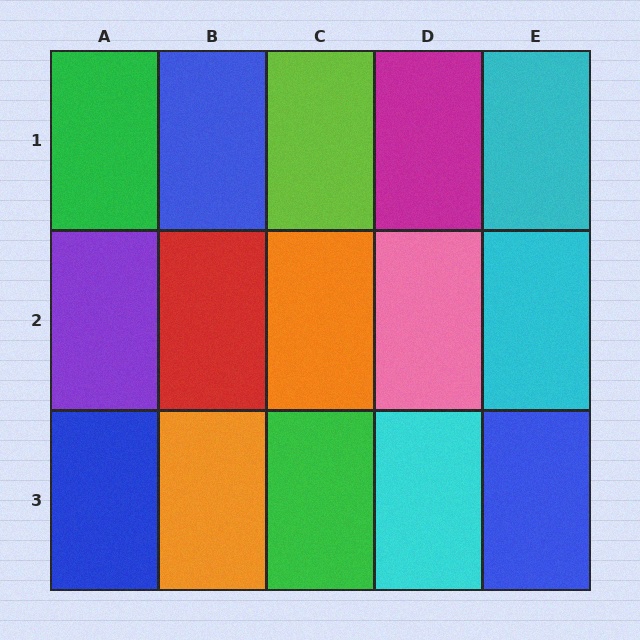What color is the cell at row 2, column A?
Purple.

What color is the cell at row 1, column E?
Cyan.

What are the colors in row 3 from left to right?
Blue, orange, green, cyan, blue.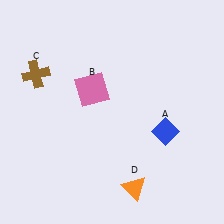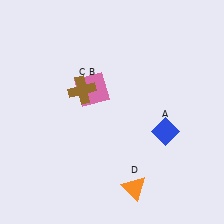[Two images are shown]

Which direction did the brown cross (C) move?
The brown cross (C) moved right.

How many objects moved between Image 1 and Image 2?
1 object moved between the two images.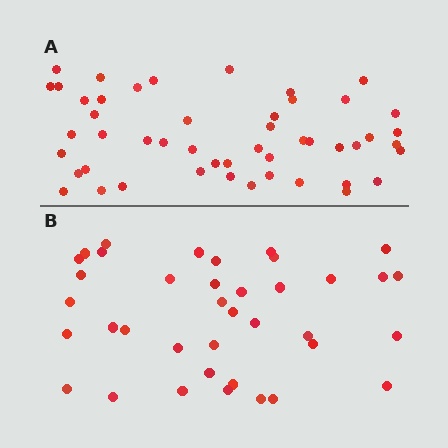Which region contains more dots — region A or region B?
Region A (the top region) has more dots.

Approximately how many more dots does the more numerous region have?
Region A has roughly 12 or so more dots than region B.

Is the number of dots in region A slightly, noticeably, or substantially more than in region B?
Region A has noticeably more, but not dramatically so. The ratio is roughly 1.3 to 1.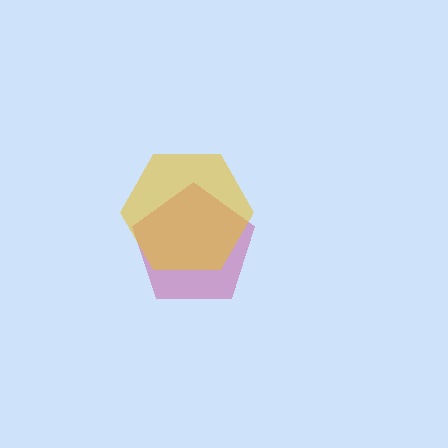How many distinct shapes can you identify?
There are 2 distinct shapes: a magenta pentagon, a yellow hexagon.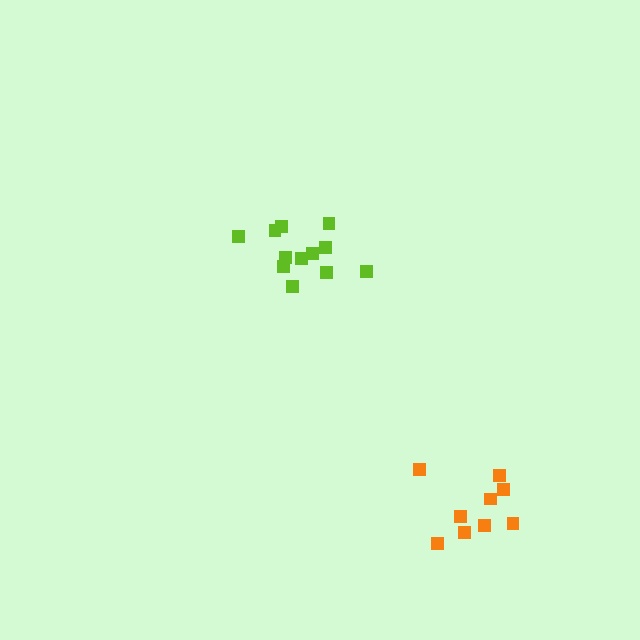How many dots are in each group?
Group 1: 9 dots, Group 2: 12 dots (21 total).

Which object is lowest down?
The orange cluster is bottommost.